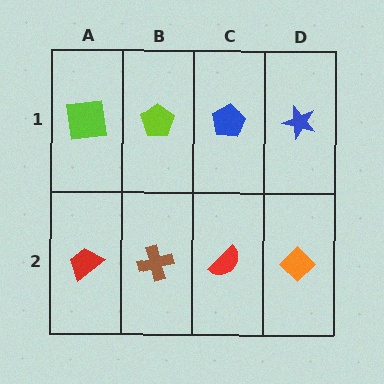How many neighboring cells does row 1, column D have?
2.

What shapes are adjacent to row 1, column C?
A red semicircle (row 2, column C), a lime pentagon (row 1, column B), a blue star (row 1, column D).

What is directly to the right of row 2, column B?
A red semicircle.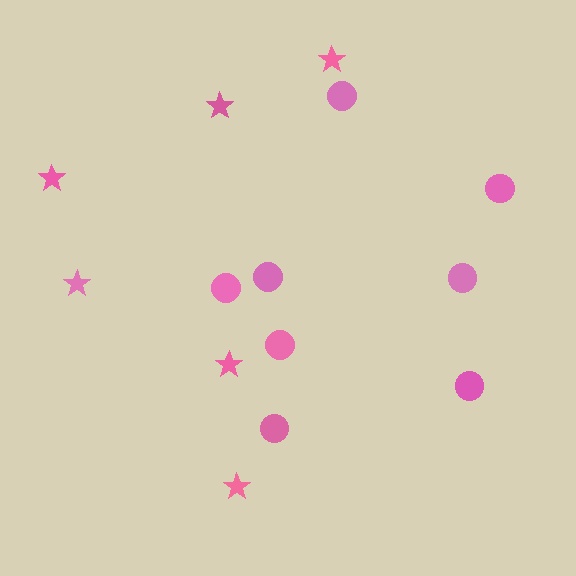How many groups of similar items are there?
There are 2 groups: one group of circles (8) and one group of stars (6).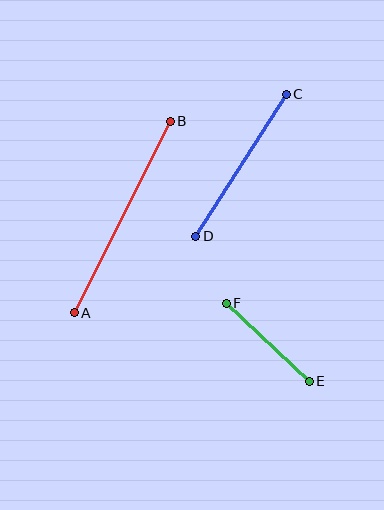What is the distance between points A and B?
The distance is approximately 214 pixels.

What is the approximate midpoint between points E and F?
The midpoint is at approximately (268, 342) pixels.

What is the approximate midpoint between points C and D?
The midpoint is at approximately (241, 165) pixels.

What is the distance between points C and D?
The distance is approximately 168 pixels.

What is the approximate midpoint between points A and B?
The midpoint is at approximately (122, 217) pixels.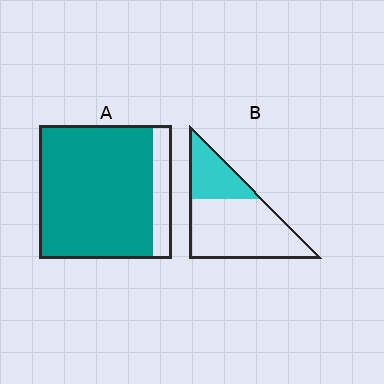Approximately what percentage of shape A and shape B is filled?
A is approximately 85% and B is approximately 30%.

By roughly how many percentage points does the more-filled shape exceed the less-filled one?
By roughly 55 percentage points (A over B).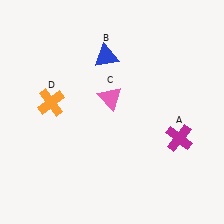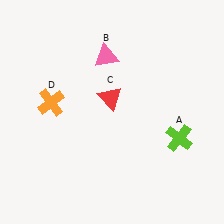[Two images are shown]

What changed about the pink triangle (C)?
In Image 1, C is pink. In Image 2, it changed to red.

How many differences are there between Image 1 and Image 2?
There are 3 differences between the two images.